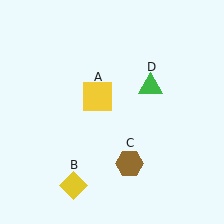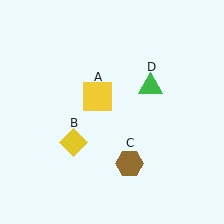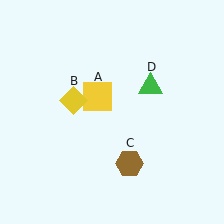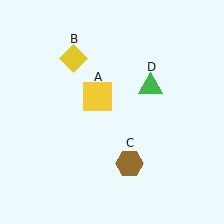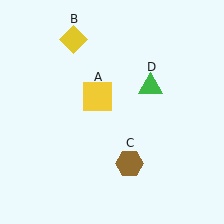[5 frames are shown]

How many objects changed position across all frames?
1 object changed position: yellow diamond (object B).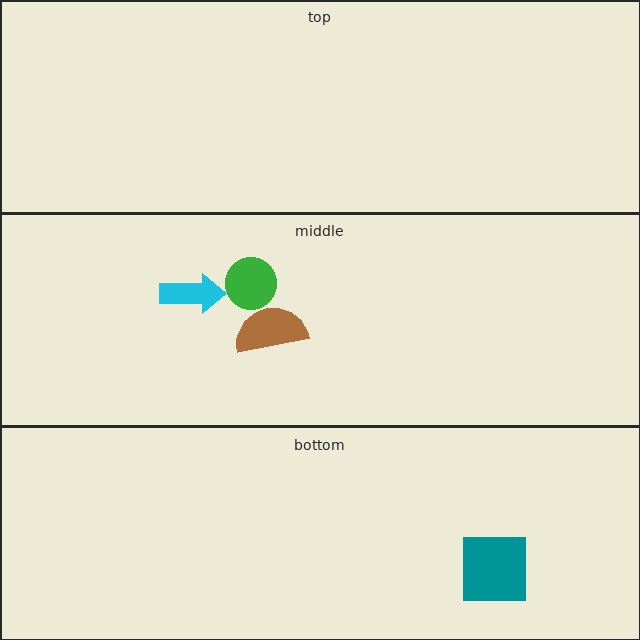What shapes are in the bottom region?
The teal square.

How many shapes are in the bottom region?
1.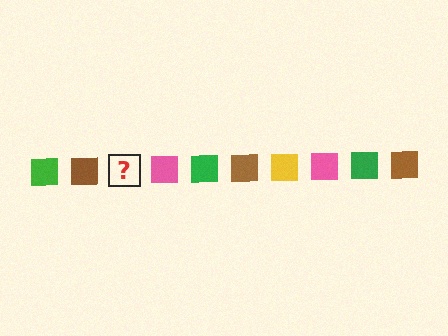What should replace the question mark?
The question mark should be replaced with a yellow square.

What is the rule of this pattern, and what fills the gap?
The rule is that the pattern cycles through green, brown, yellow, pink squares. The gap should be filled with a yellow square.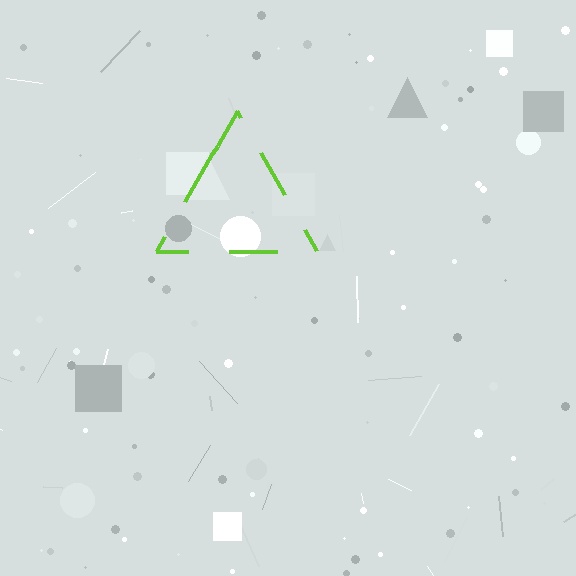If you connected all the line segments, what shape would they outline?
They would outline a triangle.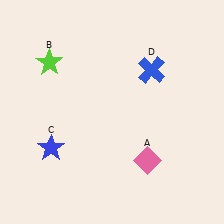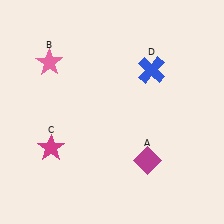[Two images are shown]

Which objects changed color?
A changed from pink to magenta. B changed from lime to pink. C changed from blue to magenta.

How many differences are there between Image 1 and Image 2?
There are 3 differences between the two images.